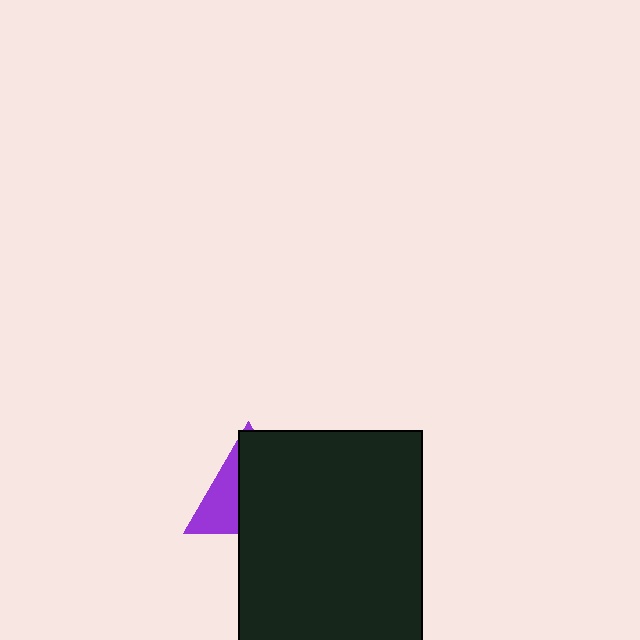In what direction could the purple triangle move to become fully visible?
The purple triangle could move left. That would shift it out from behind the black rectangle entirely.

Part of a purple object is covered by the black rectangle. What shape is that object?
It is a triangle.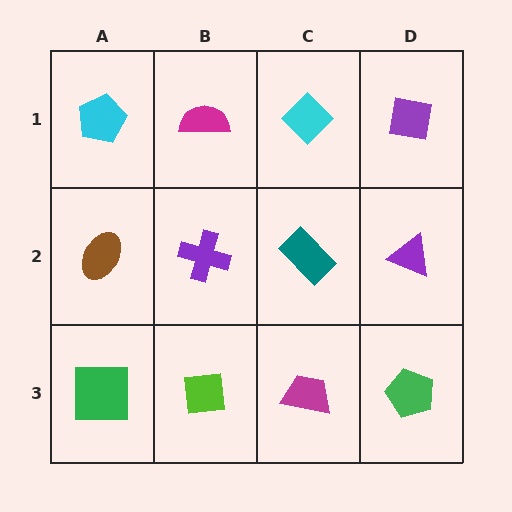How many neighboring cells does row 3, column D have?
2.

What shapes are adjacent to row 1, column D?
A purple triangle (row 2, column D), a cyan diamond (row 1, column C).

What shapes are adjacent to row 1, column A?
A brown ellipse (row 2, column A), a magenta semicircle (row 1, column B).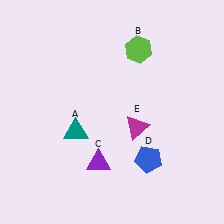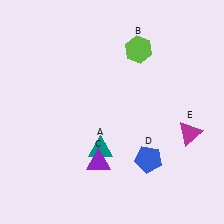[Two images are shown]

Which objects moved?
The objects that moved are: the teal triangle (A), the magenta triangle (E).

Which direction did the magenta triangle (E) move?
The magenta triangle (E) moved right.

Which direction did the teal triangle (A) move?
The teal triangle (A) moved right.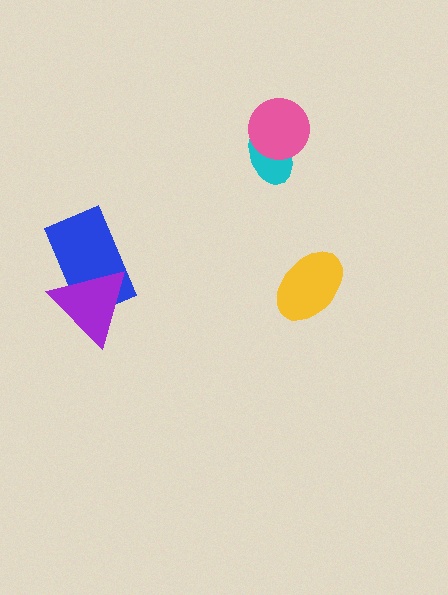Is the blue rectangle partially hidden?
Yes, it is partially covered by another shape.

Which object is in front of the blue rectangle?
The purple triangle is in front of the blue rectangle.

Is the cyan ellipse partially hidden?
Yes, it is partially covered by another shape.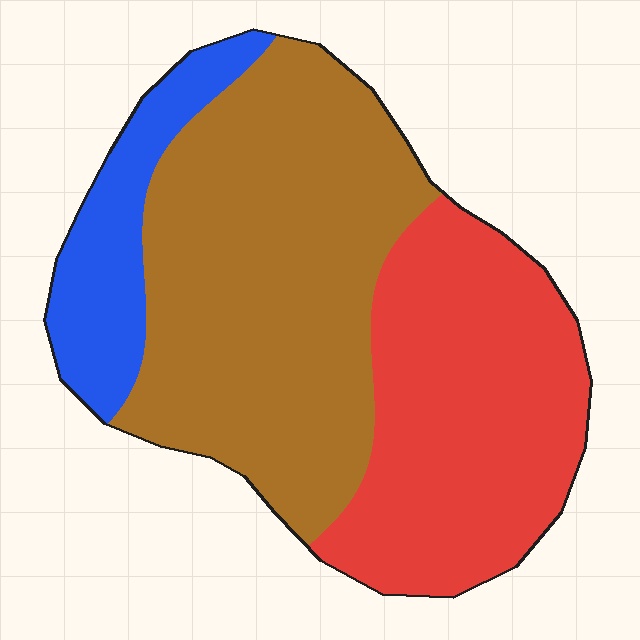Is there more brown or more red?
Brown.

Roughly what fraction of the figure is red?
Red covers roughly 35% of the figure.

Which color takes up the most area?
Brown, at roughly 50%.